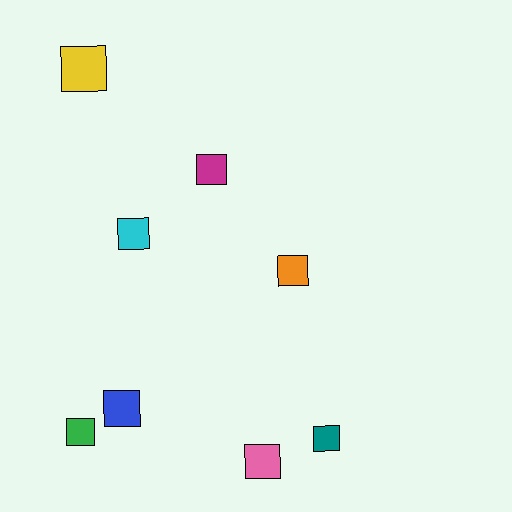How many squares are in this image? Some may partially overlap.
There are 8 squares.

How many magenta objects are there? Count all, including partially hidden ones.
There is 1 magenta object.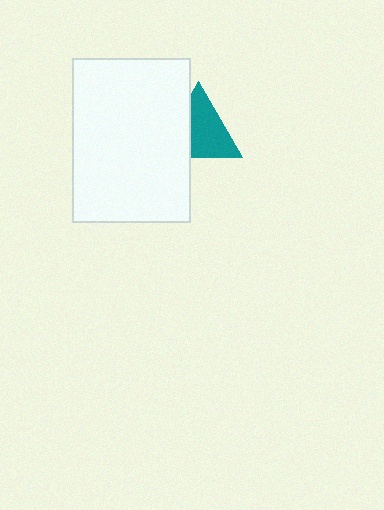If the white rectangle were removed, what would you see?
You would see the complete teal triangle.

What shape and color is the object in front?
The object in front is a white rectangle.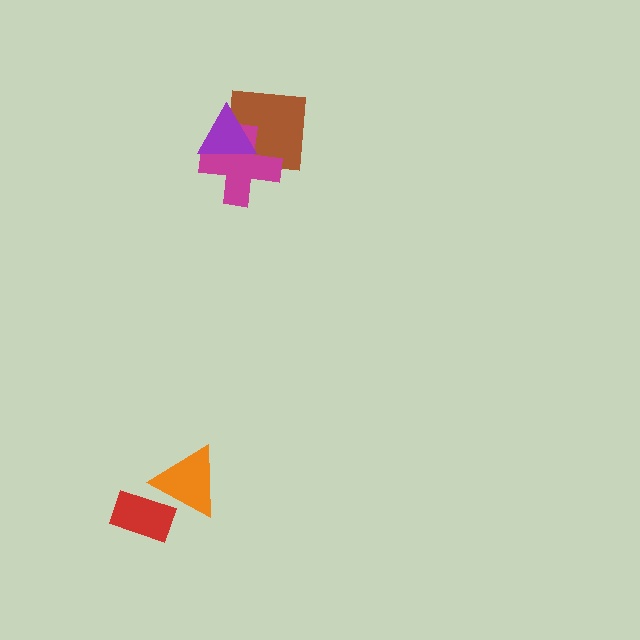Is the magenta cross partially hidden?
Yes, it is partially covered by another shape.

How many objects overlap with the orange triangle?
1 object overlaps with the orange triangle.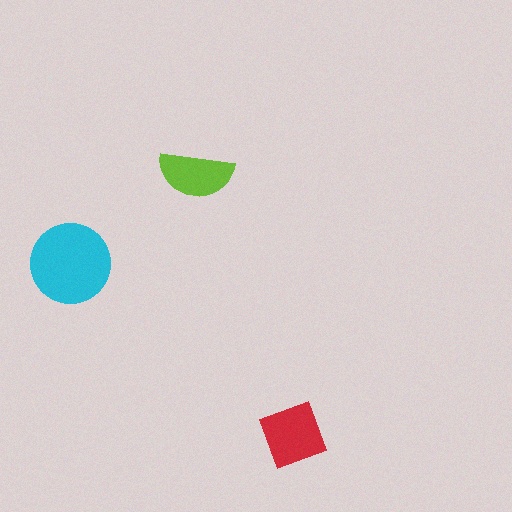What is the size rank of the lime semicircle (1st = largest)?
3rd.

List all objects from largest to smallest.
The cyan circle, the red diamond, the lime semicircle.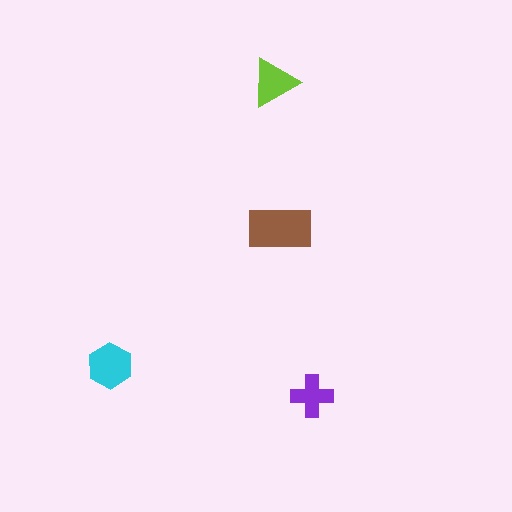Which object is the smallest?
The purple cross.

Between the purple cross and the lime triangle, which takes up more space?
The lime triangle.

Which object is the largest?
The brown rectangle.